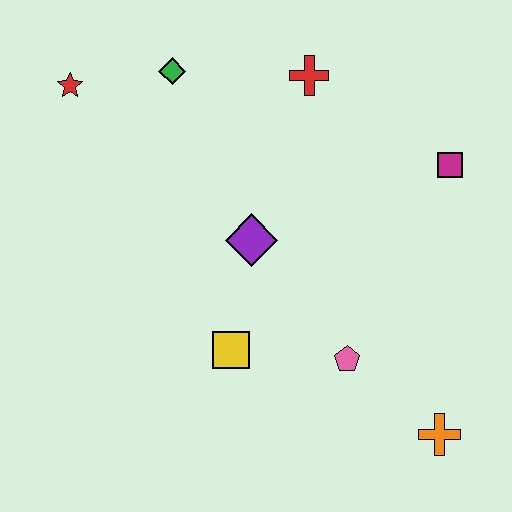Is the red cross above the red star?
Yes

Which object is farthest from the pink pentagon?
The red star is farthest from the pink pentagon.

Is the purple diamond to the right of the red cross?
No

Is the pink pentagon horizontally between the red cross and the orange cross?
Yes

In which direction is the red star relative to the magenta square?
The red star is to the left of the magenta square.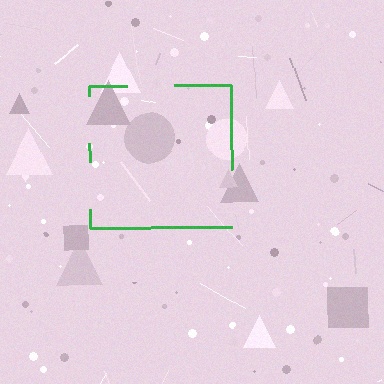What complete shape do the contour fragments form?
The contour fragments form a square.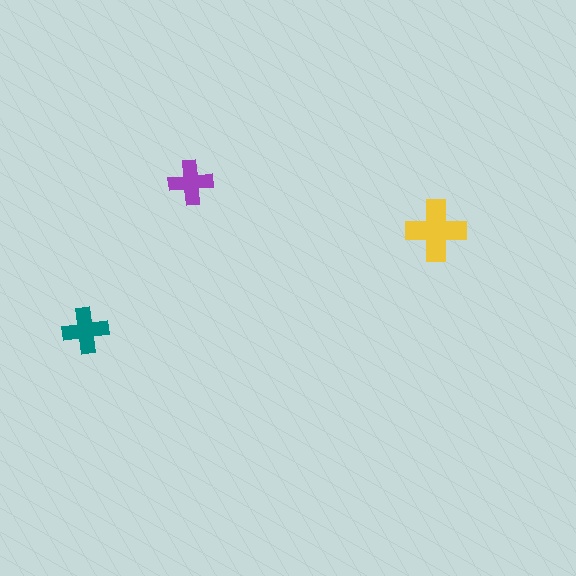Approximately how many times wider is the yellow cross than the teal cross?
About 1.5 times wider.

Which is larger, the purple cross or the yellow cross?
The yellow one.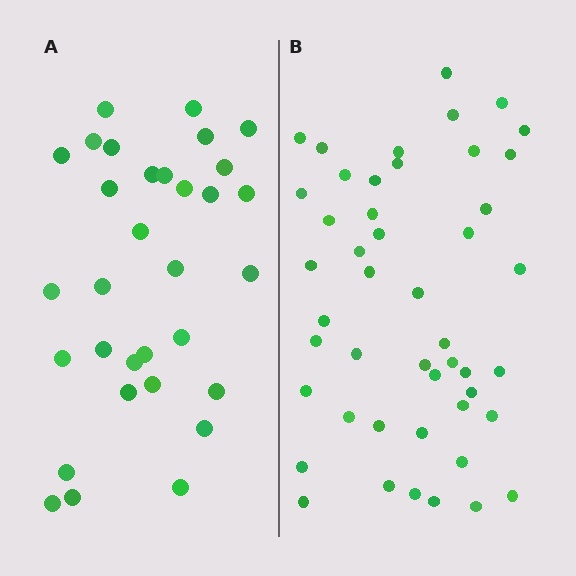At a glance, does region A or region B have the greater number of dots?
Region B (the right region) has more dots.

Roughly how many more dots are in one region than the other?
Region B has approximately 15 more dots than region A.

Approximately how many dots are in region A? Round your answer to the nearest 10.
About 30 dots. (The exact count is 32, which rounds to 30.)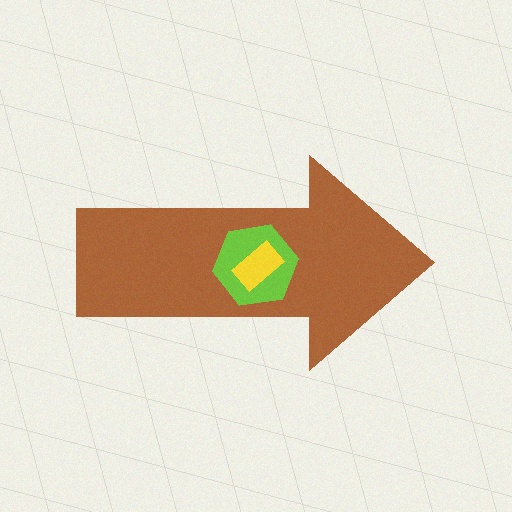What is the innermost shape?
The yellow rectangle.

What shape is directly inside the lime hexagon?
The yellow rectangle.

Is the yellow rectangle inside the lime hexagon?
Yes.